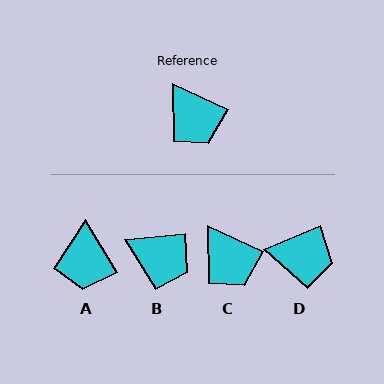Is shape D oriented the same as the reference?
No, it is off by about 48 degrees.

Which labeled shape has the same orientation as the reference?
C.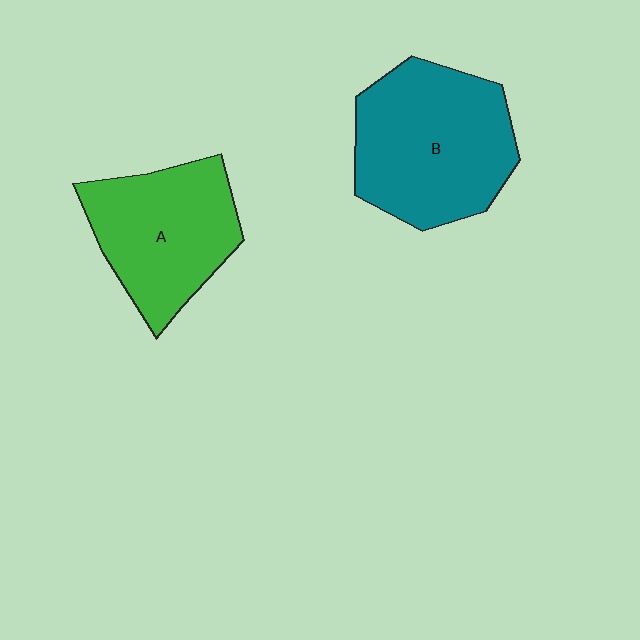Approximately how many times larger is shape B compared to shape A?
Approximately 1.2 times.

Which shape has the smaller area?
Shape A (green).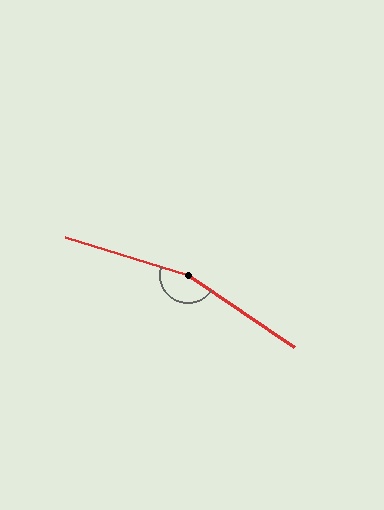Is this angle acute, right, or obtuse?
It is obtuse.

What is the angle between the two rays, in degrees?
Approximately 163 degrees.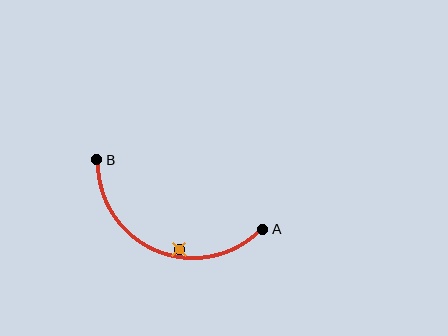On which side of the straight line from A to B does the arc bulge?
The arc bulges below the straight line connecting A and B.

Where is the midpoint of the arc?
The arc midpoint is the point on the curve farthest from the straight line joining A and B. It sits below that line.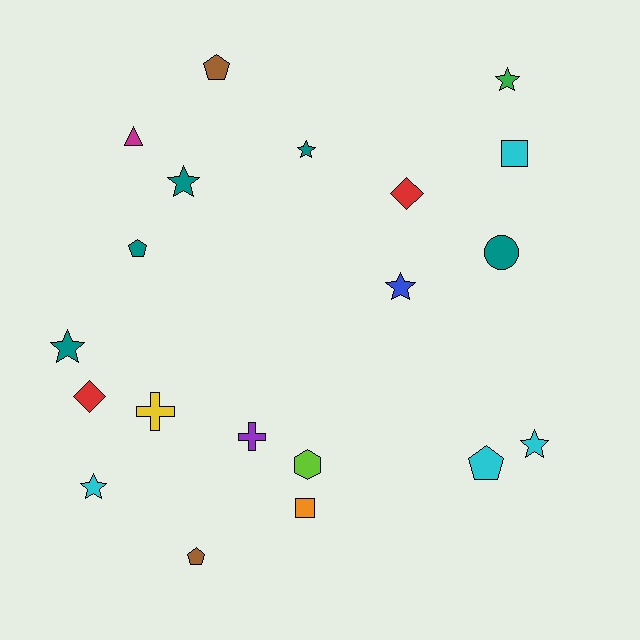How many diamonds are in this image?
There are 2 diamonds.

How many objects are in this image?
There are 20 objects.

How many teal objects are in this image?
There are 5 teal objects.